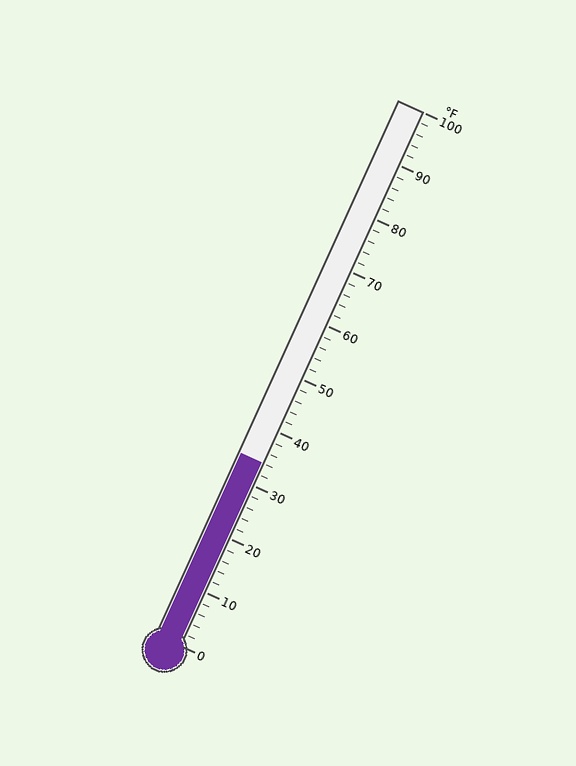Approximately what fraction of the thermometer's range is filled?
The thermometer is filled to approximately 35% of its range.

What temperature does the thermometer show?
The thermometer shows approximately 34°F.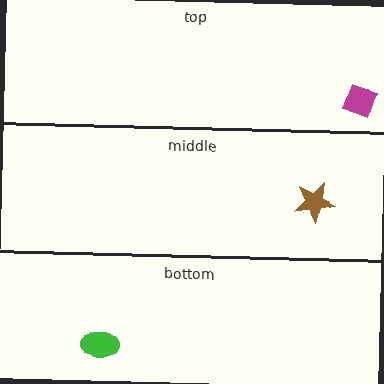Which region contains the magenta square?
The top region.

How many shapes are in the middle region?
1.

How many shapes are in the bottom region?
1.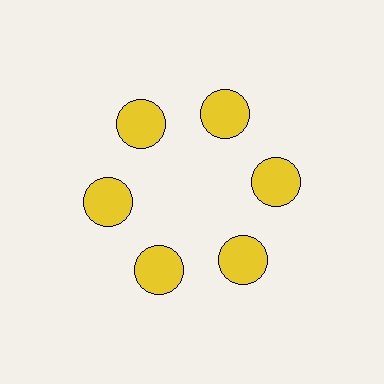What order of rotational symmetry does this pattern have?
This pattern has 6-fold rotational symmetry.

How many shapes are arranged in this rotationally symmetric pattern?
There are 6 shapes, arranged in 6 groups of 1.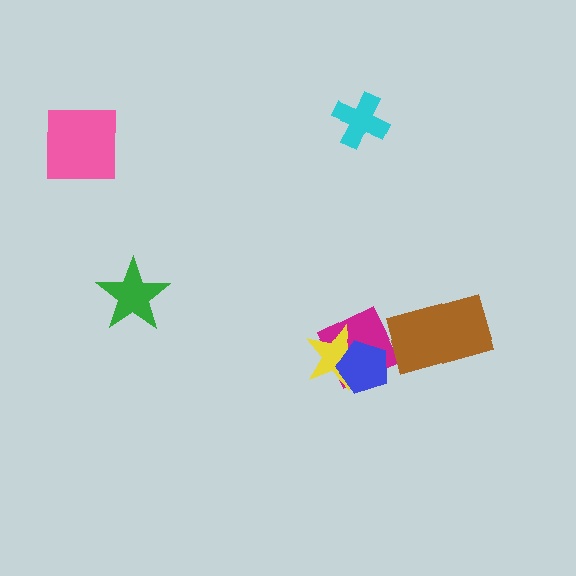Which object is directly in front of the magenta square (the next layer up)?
The yellow star is directly in front of the magenta square.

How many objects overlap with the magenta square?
2 objects overlap with the magenta square.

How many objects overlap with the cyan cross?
0 objects overlap with the cyan cross.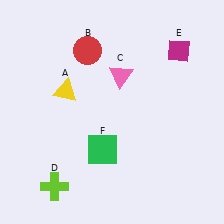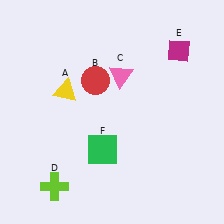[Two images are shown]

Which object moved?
The red circle (B) moved down.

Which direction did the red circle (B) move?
The red circle (B) moved down.